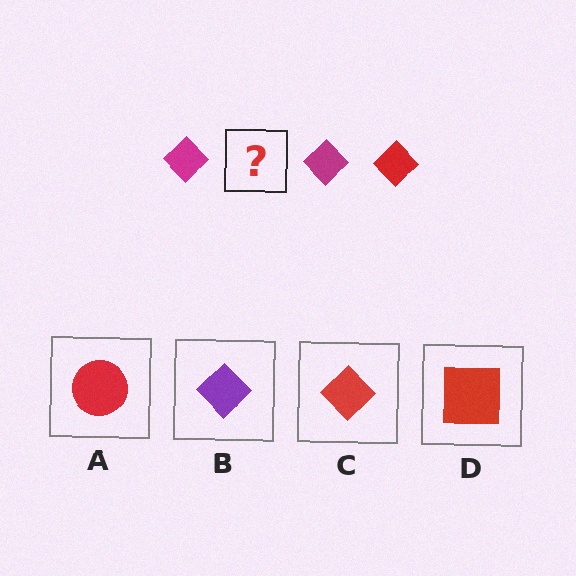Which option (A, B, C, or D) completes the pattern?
C.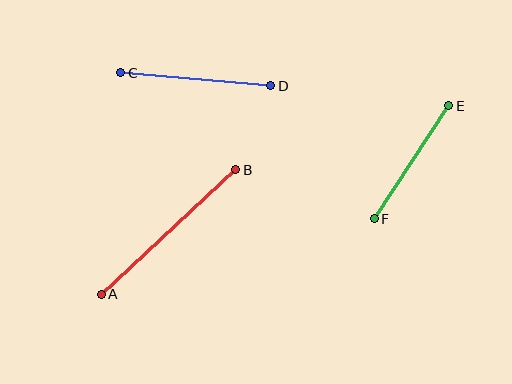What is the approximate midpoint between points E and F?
The midpoint is at approximately (411, 162) pixels.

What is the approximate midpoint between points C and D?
The midpoint is at approximately (196, 79) pixels.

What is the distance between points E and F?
The distance is approximately 135 pixels.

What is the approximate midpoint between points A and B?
The midpoint is at approximately (169, 232) pixels.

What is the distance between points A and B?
The distance is approximately 183 pixels.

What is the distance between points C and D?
The distance is approximately 150 pixels.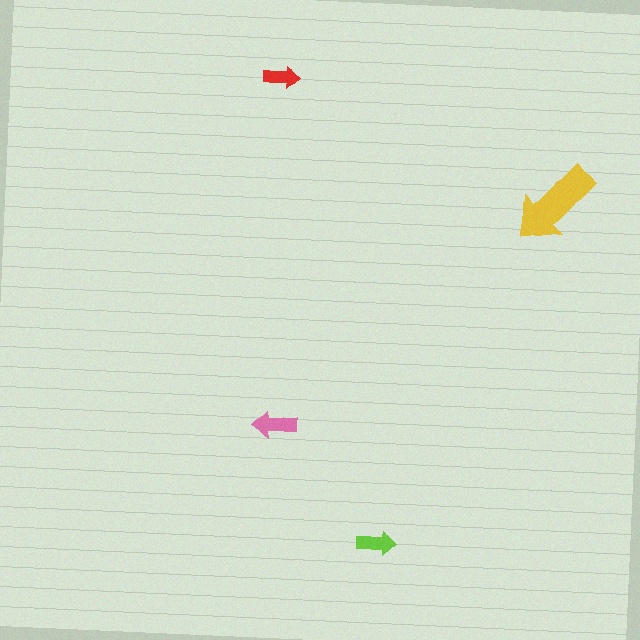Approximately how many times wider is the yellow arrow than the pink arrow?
About 2 times wider.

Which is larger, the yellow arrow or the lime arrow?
The yellow one.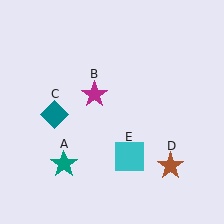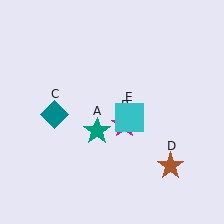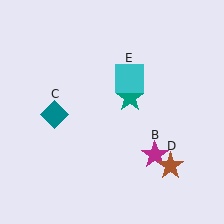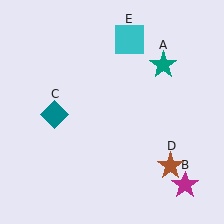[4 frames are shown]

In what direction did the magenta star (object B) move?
The magenta star (object B) moved down and to the right.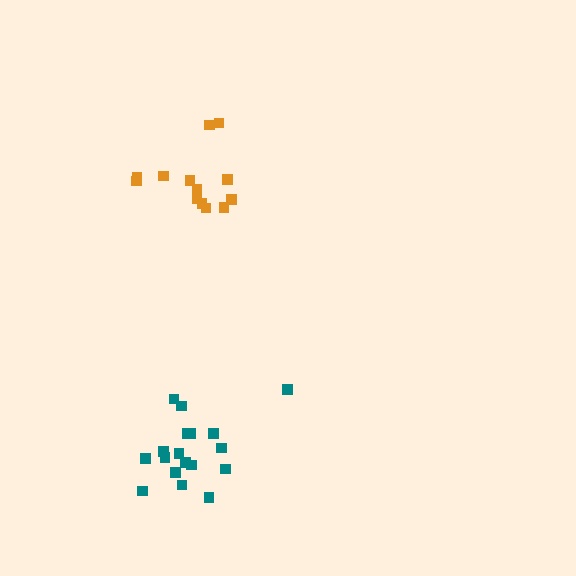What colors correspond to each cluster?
The clusters are colored: orange, teal.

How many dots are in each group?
Group 1: 13 dots, Group 2: 18 dots (31 total).